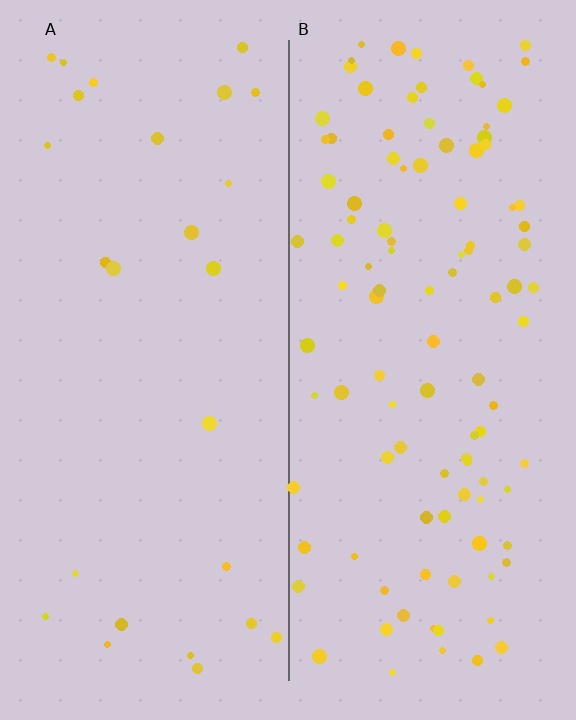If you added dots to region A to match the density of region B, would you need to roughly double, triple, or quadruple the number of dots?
Approximately quadruple.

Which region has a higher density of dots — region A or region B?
B (the right).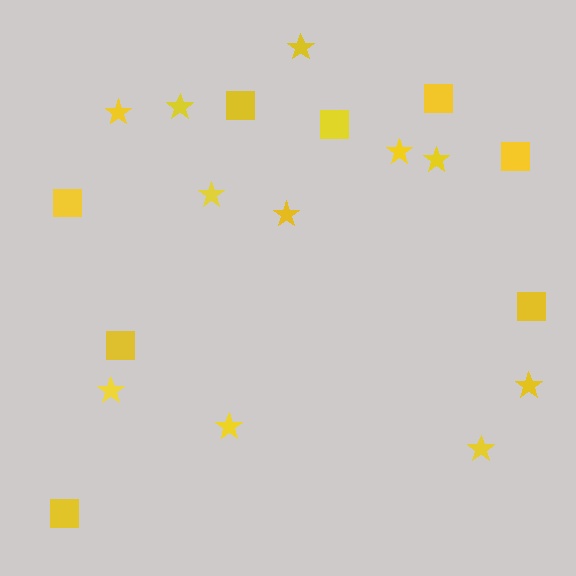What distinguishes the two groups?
There are 2 groups: one group of squares (8) and one group of stars (11).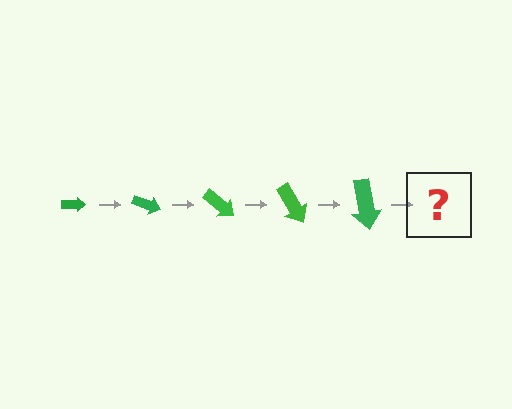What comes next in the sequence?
The next element should be an arrow, larger than the previous one and rotated 100 degrees from the start.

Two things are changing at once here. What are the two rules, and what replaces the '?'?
The two rules are that the arrow grows larger each step and it rotates 20 degrees each step. The '?' should be an arrow, larger than the previous one and rotated 100 degrees from the start.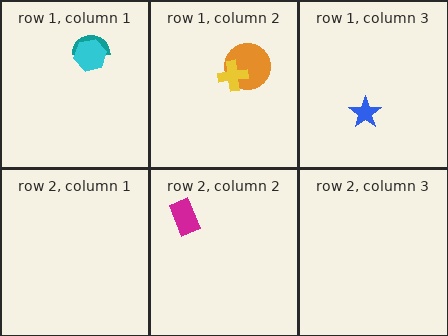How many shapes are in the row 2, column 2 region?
1.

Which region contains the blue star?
The row 1, column 3 region.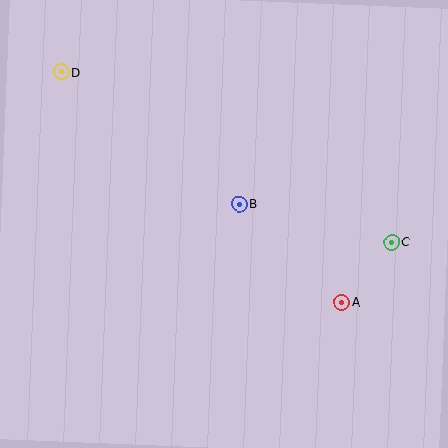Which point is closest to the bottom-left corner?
Point B is closest to the bottom-left corner.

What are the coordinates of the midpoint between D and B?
The midpoint between D and B is at (150, 138).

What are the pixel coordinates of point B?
Point B is at (239, 204).